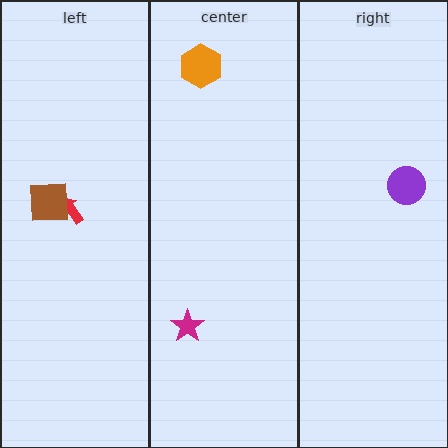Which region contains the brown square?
The left region.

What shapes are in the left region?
The red arrow, the brown square.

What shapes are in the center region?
The orange hexagon, the magenta star.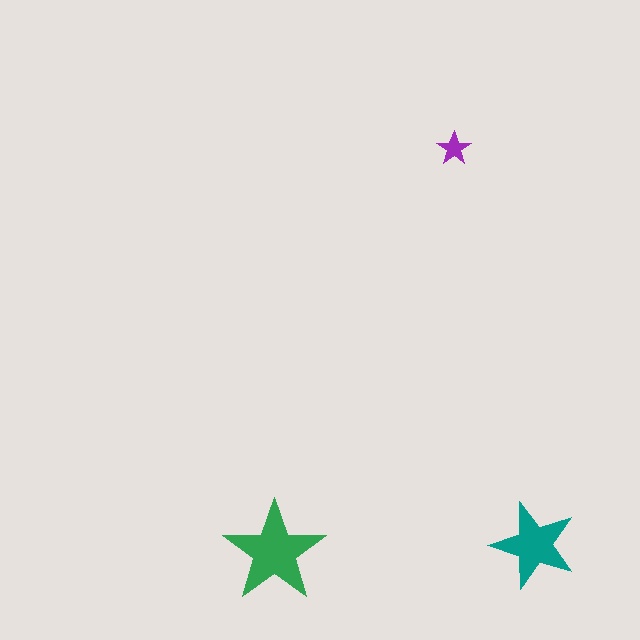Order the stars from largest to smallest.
the green one, the teal one, the purple one.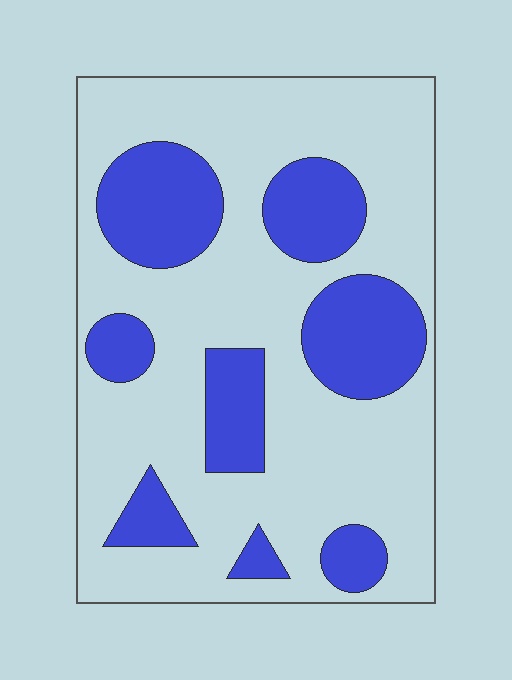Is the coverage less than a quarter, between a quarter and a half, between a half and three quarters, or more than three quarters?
Between a quarter and a half.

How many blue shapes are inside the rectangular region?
8.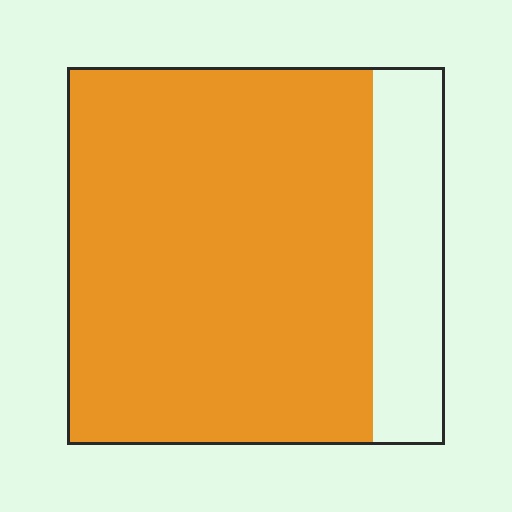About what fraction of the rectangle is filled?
About four fifths (4/5).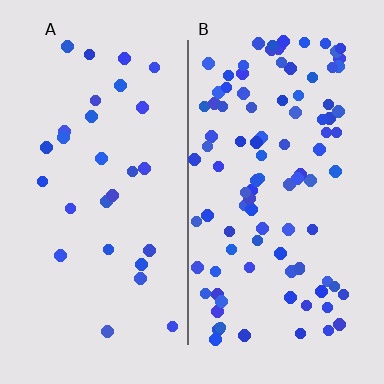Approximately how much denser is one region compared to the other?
Approximately 3.4× — region B over region A.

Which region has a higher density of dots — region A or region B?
B (the right).